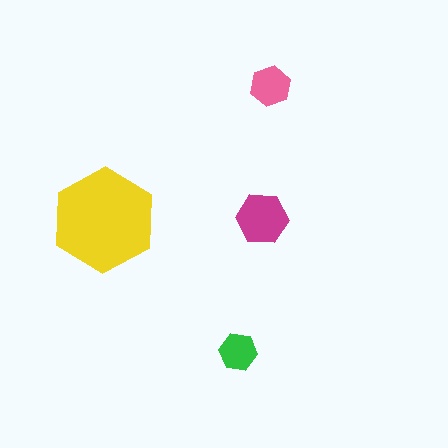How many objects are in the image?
There are 4 objects in the image.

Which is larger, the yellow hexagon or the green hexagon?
The yellow one.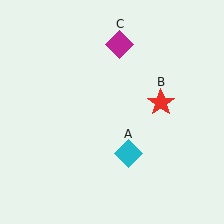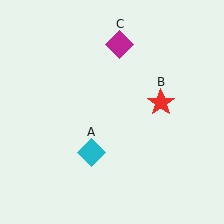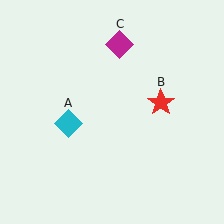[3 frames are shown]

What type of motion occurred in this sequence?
The cyan diamond (object A) rotated clockwise around the center of the scene.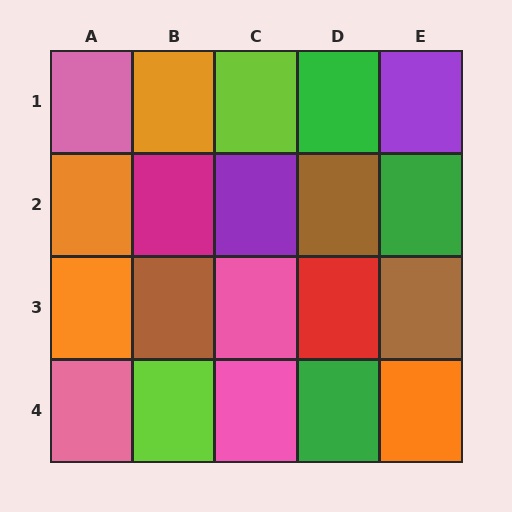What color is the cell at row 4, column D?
Green.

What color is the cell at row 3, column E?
Brown.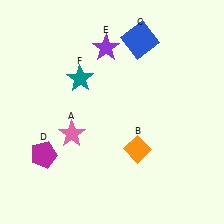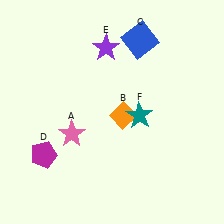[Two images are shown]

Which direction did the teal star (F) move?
The teal star (F) moved right.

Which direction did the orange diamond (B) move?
The orange diamond (B) moved up.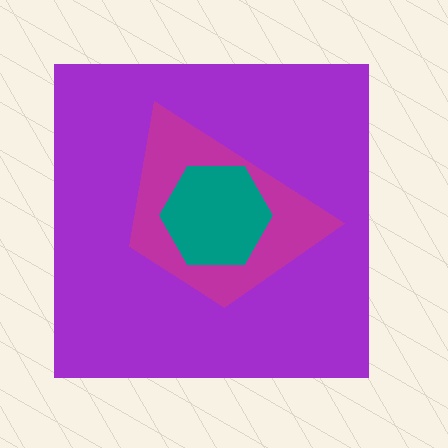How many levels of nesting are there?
3.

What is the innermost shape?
The teal hexagon.